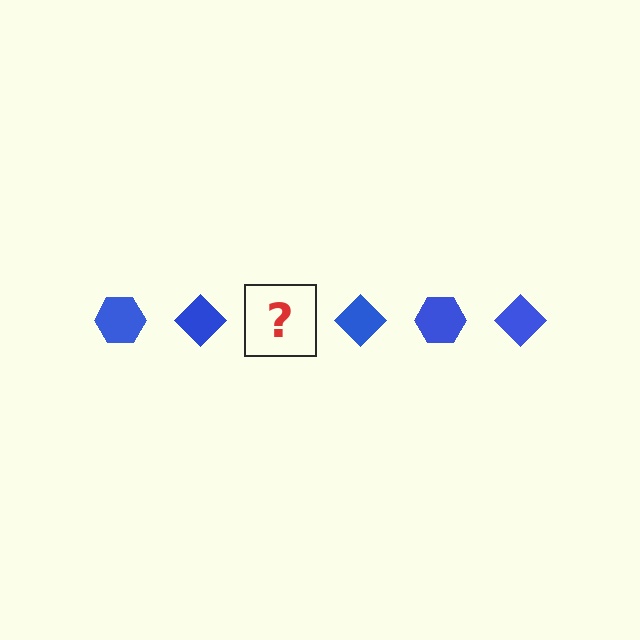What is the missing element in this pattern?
The missing element is a blue hexagon.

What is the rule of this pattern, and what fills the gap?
The rule is that the pattern cycles through hexagon, diamond shapes in blue. The gap should be filled with a blue hexagon.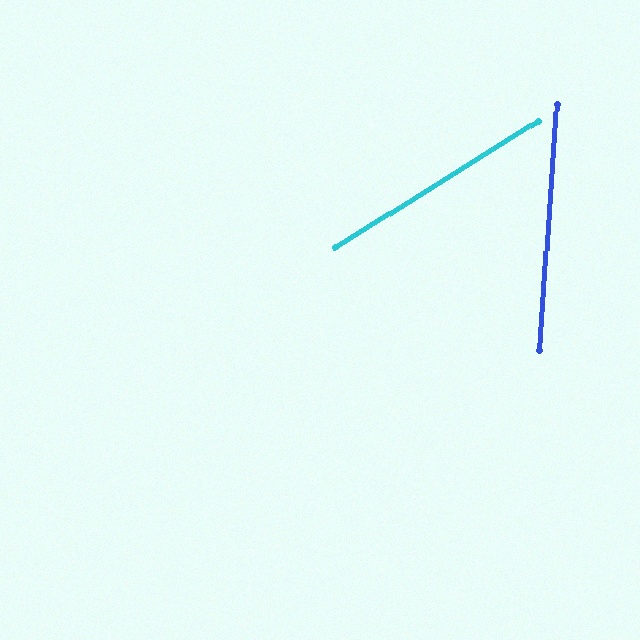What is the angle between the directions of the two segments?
Approximately 54 degrees.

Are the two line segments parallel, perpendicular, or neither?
Neither parallel nor perpendicular — they differ by about 54°.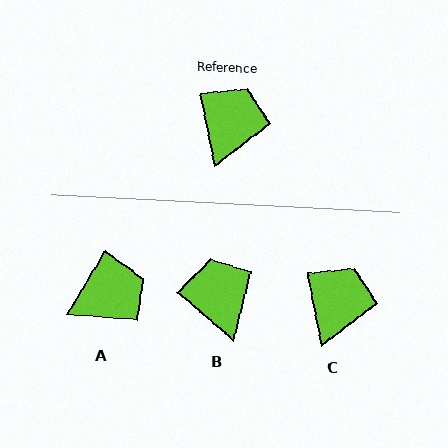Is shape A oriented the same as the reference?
No, it is off by about 41 degrees.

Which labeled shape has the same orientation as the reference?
C.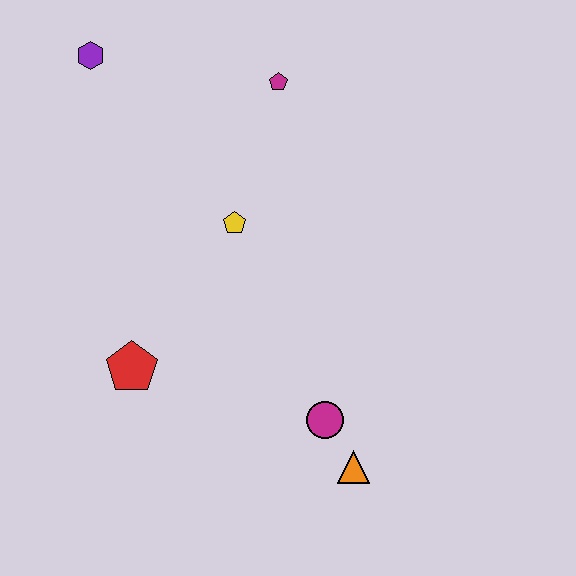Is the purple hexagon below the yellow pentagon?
No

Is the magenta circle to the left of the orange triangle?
Yes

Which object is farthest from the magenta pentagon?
The orange triangle is farthest from the magenta pentagon.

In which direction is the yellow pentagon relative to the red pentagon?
The yellow pentagon is above the red pentagon.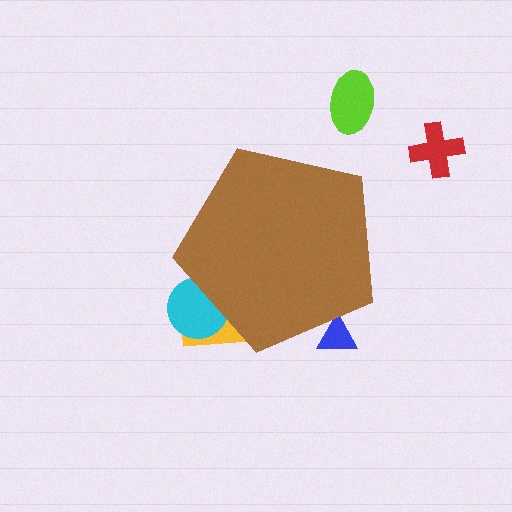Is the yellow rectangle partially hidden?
Yes, the yellow rectangle is partially hidden behind the brown pentagon.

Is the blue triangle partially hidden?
Yes, the blue triangle is partially hidden behind the brown pentagon.